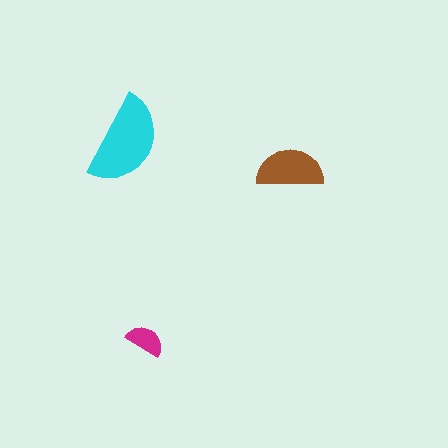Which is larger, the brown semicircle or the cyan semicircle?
The cyan one.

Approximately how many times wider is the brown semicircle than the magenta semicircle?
About 1.5 times wider.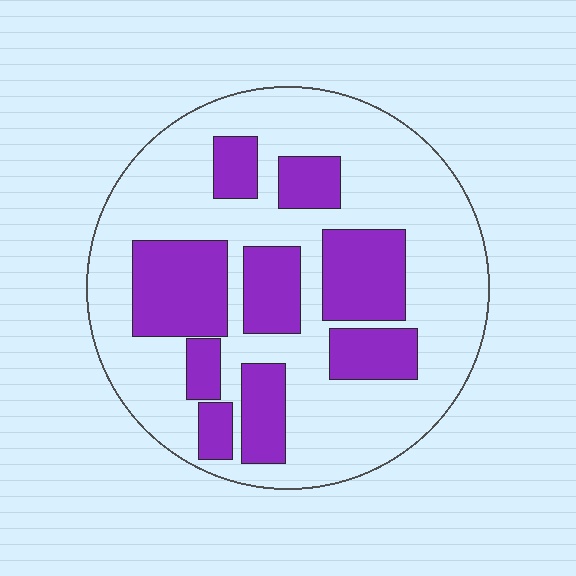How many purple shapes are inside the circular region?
9.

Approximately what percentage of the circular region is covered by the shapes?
Approximately 35%.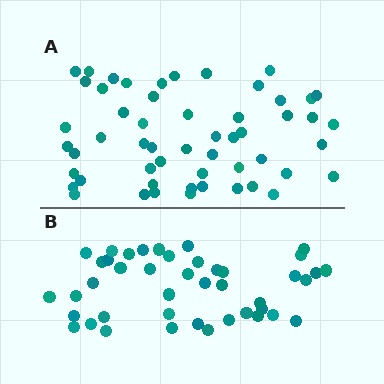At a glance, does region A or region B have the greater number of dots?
Region A (the top region) has more dots.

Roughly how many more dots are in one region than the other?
Region A has roughly 12 or so more dots than region B.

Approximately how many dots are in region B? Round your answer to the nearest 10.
About 40 dots. (The exact count is 43, which rounds to 40.)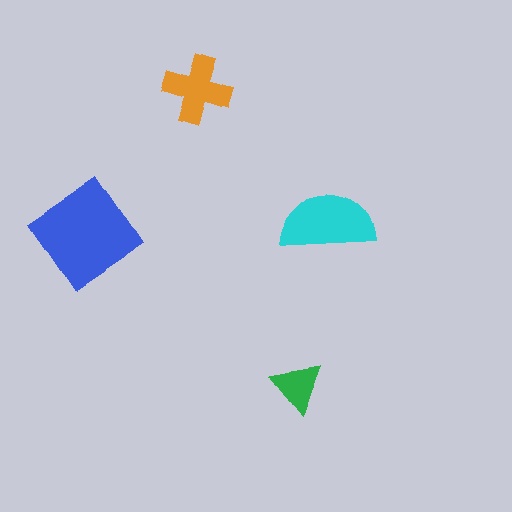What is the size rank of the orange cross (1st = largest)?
3rd.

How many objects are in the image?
There are 4 objects in the image.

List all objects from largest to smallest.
The blue diamond, the cyan semicircle, the orange cross, the green triangle.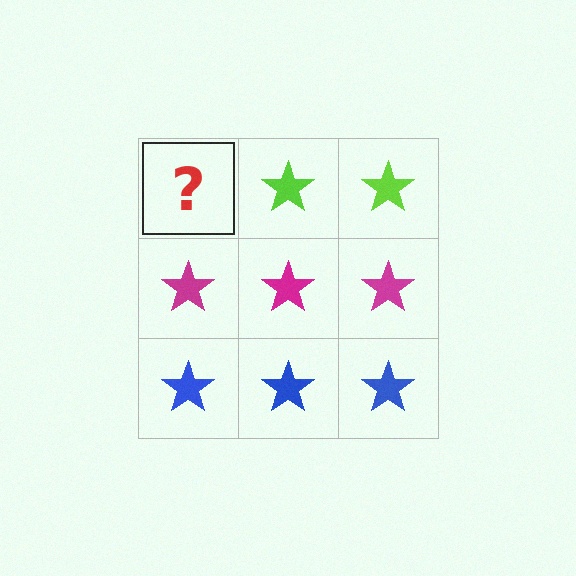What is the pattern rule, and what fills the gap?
The rule is that each row has a consistent color. The gap should be filled with a lime star.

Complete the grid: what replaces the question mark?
The question mark should be replaced with a lime star.